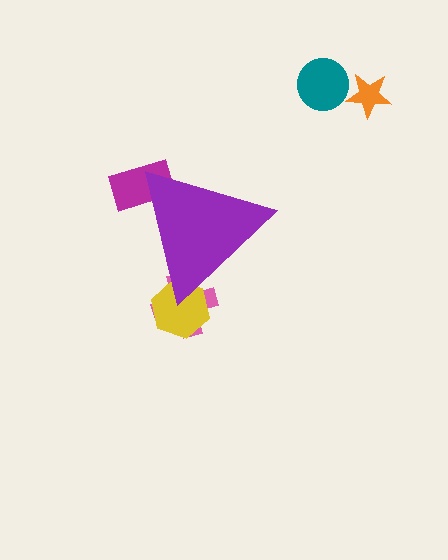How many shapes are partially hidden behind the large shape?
3 shapes are partially hidden.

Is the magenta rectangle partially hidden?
Yes, the magenta rectangle is partially hidden behind the purple triangle.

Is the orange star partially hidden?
No, the orange star is fully visible.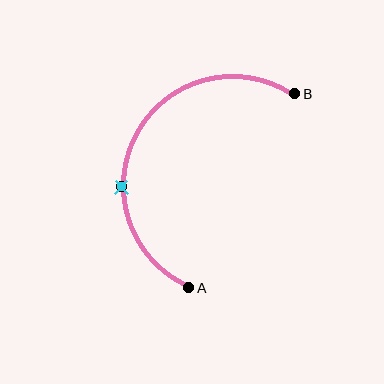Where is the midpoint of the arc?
The arc midpoint is the point on the curve farthest from the straight line joining A and B. It sits to the left of that line.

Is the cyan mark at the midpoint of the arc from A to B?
No. The cyan mark lies on the arc but is closer to endpoint A. The arc midpoint would be at the point on the curve equidistant along the arc from both A and B.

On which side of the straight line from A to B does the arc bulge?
The arc bulges to the left of the straight line connecting A and B.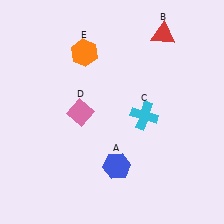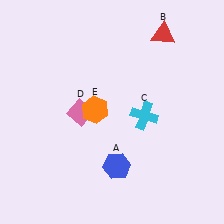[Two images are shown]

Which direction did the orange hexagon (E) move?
The orange hexagon (E) moved down.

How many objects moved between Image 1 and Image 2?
1 object moved between the two images.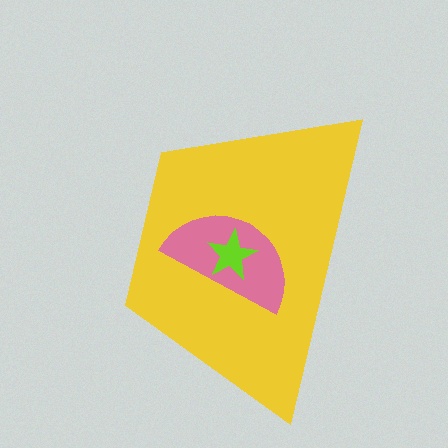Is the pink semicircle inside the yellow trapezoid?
Yes.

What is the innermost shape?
The lime star.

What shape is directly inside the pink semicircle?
The lime star.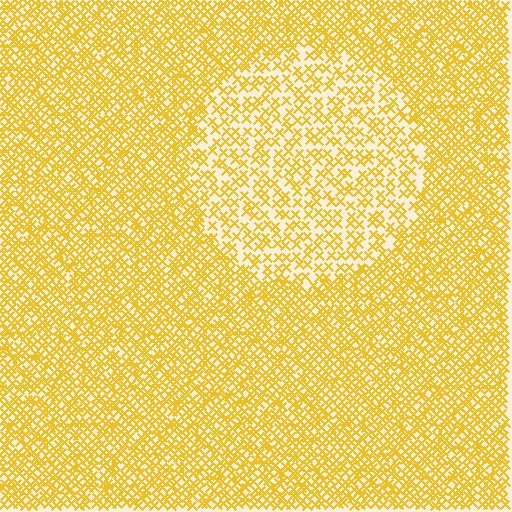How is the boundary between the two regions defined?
The boundary is defined by a change in element density (approximately 1.9x ratio). All elements are the same color, size, and shape.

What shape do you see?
I see a circle.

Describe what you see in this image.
The image contains small yellow elements arranged at two different densities. A circle-shaped region is visible where the elements are less densely packed than the surrounding area.